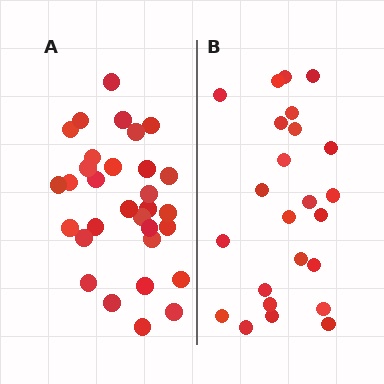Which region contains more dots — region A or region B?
Region A (the left region) has more dots.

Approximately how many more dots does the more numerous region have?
Region A has roughly 8 or so more dots than region B.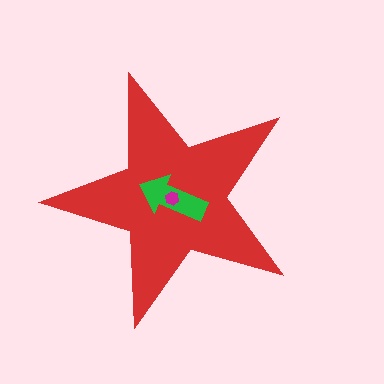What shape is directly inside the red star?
The green arrow.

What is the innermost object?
The magenta hexagon.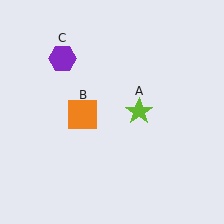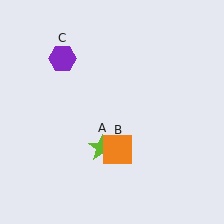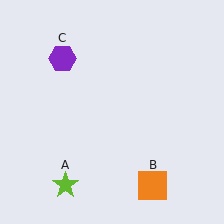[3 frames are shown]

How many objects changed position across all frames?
2 objects changed position: lime star (object A), orange square (object B).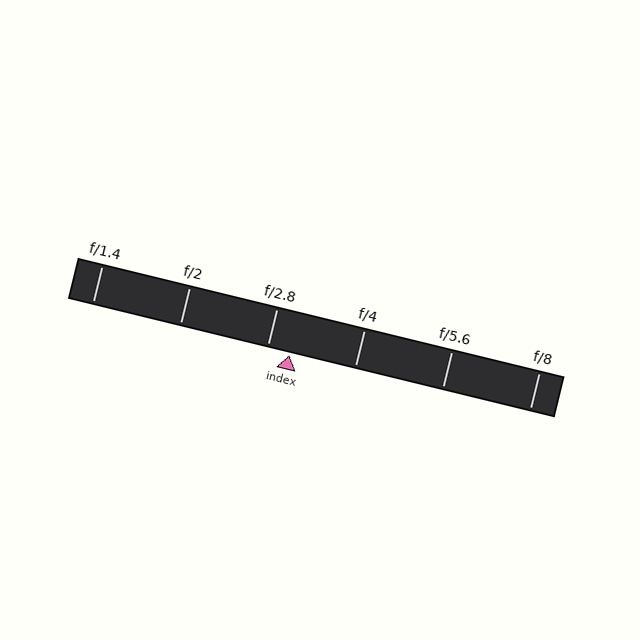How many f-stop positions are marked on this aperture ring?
There are 6 f-stop positions marked.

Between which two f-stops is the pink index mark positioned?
The index mark is between f/2.8 and f/4.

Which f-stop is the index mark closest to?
The index mark is closest to f/2.8.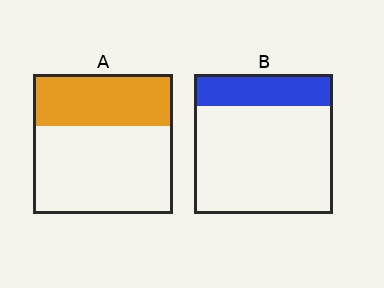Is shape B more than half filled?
No.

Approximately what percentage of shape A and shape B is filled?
A is approximately 35% and B is approximately 25%.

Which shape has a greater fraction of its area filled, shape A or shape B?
Shape A.